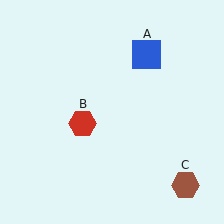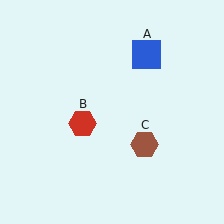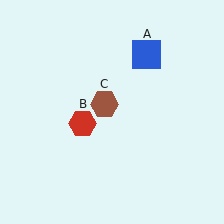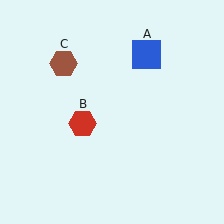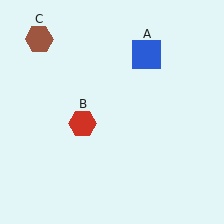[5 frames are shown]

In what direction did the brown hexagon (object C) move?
The brown hexagon (object C) moved up and to the left.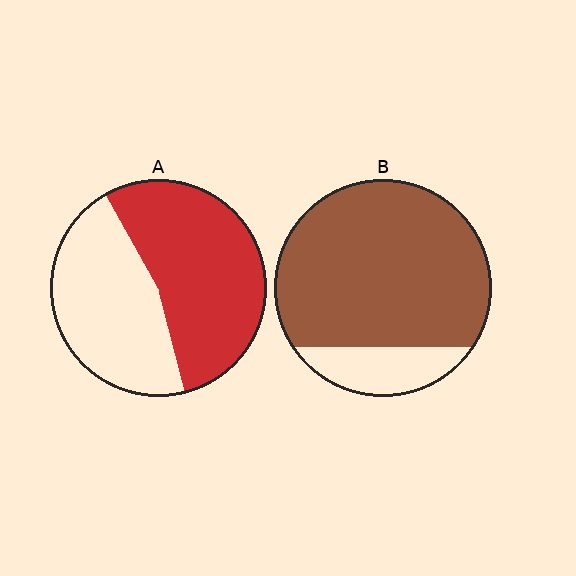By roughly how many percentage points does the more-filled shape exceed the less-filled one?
By roughly 30 percentage points (B over A).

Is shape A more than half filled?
Yes.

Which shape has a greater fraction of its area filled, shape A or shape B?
Shape B.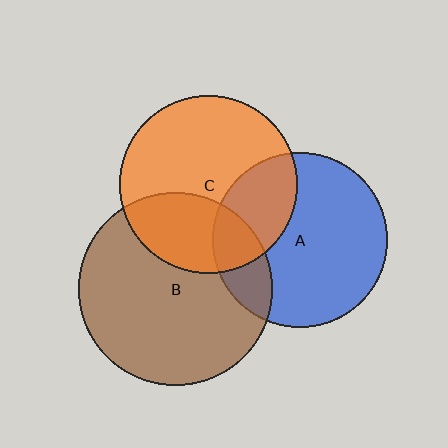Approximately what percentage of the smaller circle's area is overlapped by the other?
Approximately 30%.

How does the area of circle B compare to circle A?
Approximately 1.2 times.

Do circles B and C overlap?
Yes.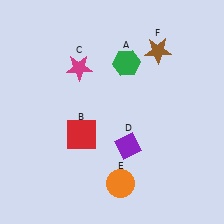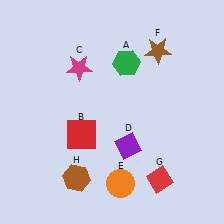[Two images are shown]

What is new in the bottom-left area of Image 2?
A brown hexagon (H) was added in the bottom-left area of Image 2.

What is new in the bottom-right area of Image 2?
A red diamond (G) was added in the bottom-right area of Image 2.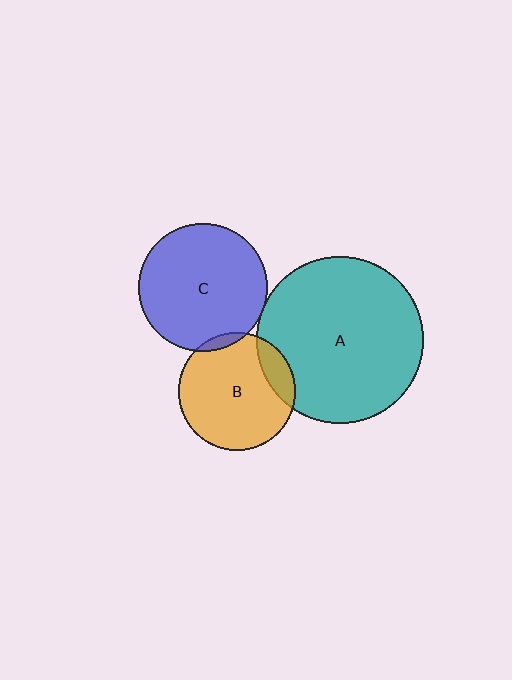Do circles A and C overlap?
Yes.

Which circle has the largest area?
Circle A (teal).